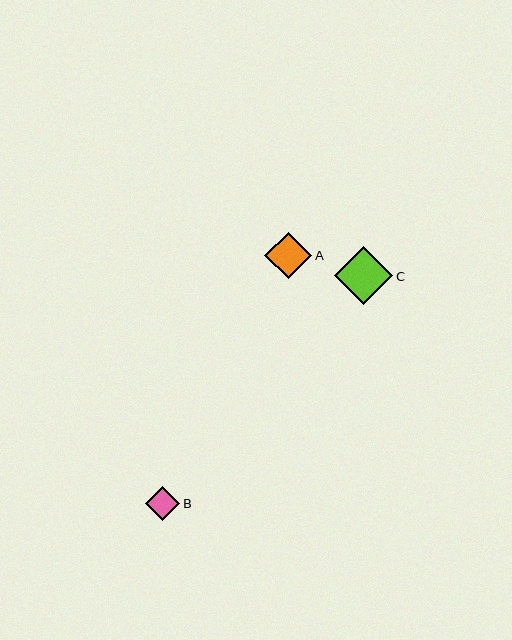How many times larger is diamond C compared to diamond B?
Diamond C is approximately 1.7 times the size of diamond B.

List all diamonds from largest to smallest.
From largest to smallest: C, A, B.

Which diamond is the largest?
Diamond C is the largest with a size of approximately 58 pixels.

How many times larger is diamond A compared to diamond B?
Diamond A is approximately 1.3 times the size of diamond B.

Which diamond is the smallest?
Diamond B is the smallest with a size of approximately 35 pixels.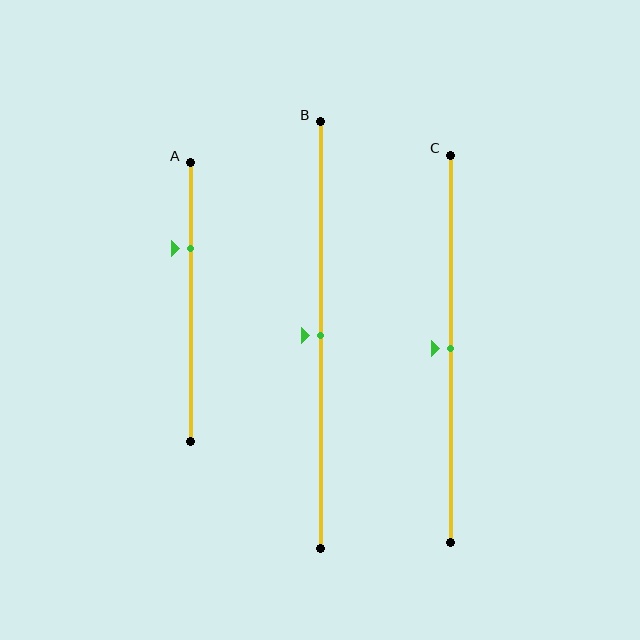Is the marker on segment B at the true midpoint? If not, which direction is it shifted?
Yes, the marker on segment B is at the true midpoint.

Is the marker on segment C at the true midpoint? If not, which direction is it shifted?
Yes, the marker on segment C is at the true midpoint.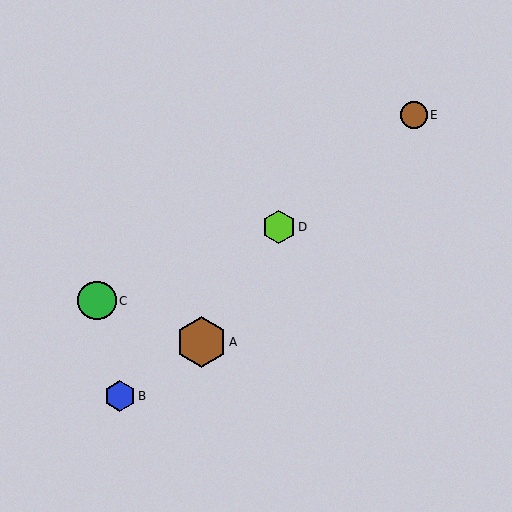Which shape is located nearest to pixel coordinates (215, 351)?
The brown hexagon (labeled A) at (201, 342) is nearest to that location.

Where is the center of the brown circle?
The center of the brown circle is at (414, 115).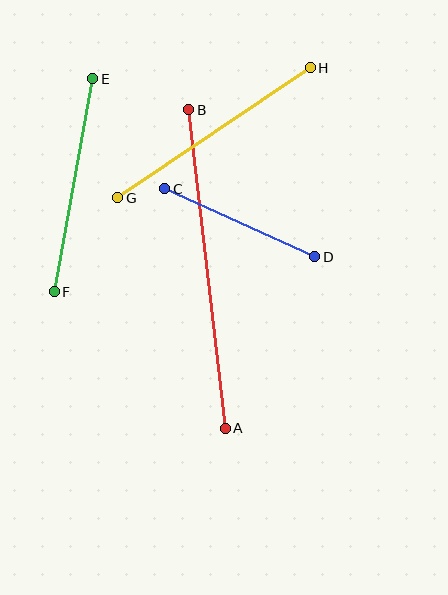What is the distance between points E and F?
The distance is approximately 217 pixels.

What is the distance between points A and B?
The distance is approximately 321 pixels.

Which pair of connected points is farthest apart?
Points A and B are farthest apart.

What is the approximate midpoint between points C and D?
The midpoint is at approximately (240, 223) pixels.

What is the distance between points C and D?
The distance is approximately 165 pixels.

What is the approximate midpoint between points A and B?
The midpoint is at approximately (207, 269) pixels.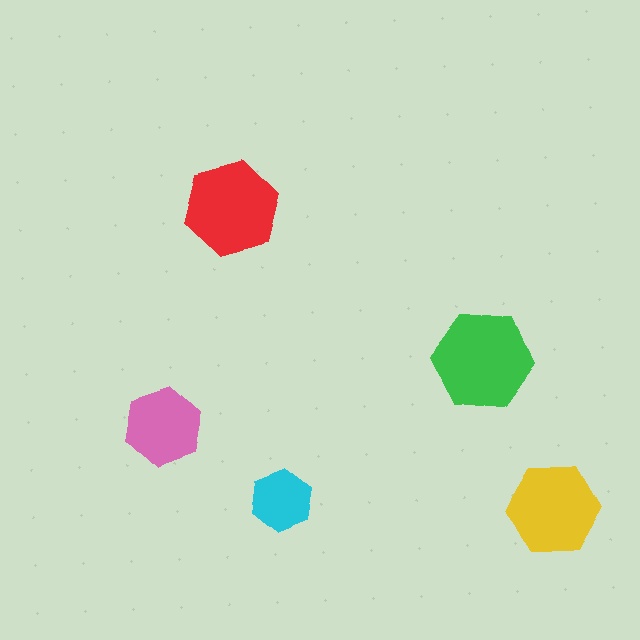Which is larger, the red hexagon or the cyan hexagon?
The red one.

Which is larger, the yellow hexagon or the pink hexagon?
The yellow one.